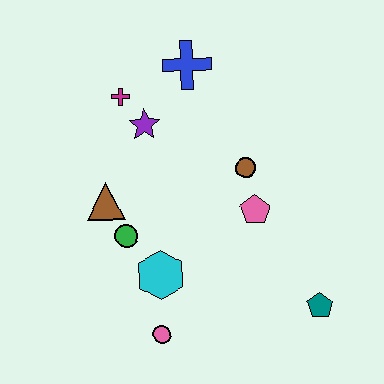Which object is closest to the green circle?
The brown triangle is closest to the green circle.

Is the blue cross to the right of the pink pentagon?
No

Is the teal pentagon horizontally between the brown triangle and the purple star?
No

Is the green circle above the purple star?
No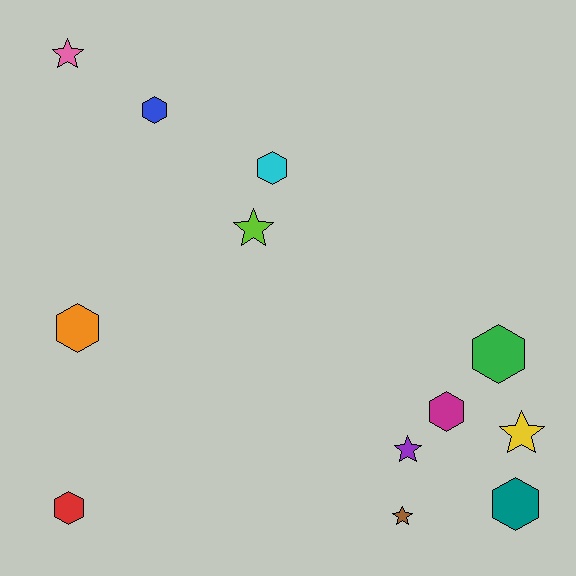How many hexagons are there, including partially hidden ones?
There are 7 hexagons.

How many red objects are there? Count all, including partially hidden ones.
There is 1 red object.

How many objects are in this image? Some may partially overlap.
There are 12 objects.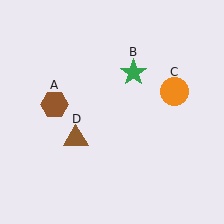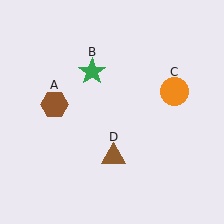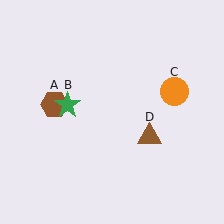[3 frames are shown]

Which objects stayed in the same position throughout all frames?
Brown hexagon (object A) and orange circle (object C) remained stationary.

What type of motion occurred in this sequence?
The green star (object B), brown triangle (object D) rotated counterclockwise around the center of the scene.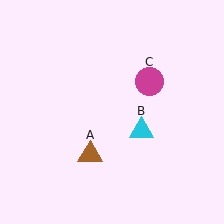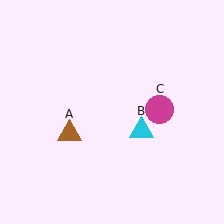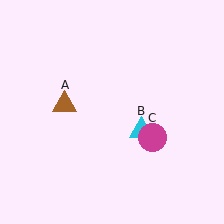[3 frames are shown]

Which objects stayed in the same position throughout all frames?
Cyan triangle (object B) remained stationary.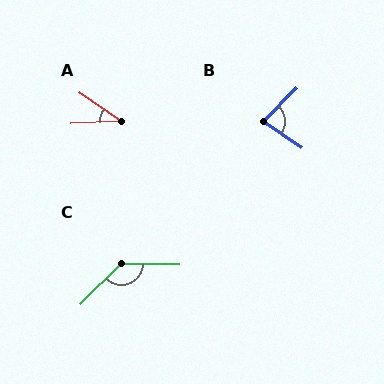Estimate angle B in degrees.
Approximately 80 degrees.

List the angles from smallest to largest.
A (38°), B (80°), C (134°).